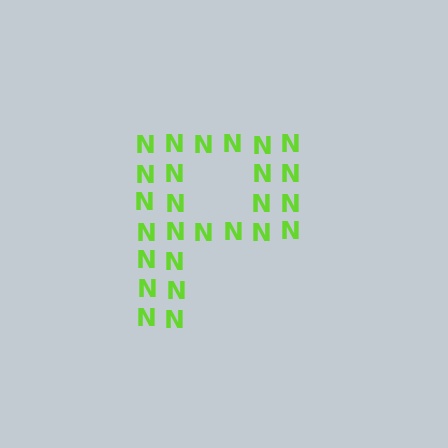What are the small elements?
The small elements are letter N's.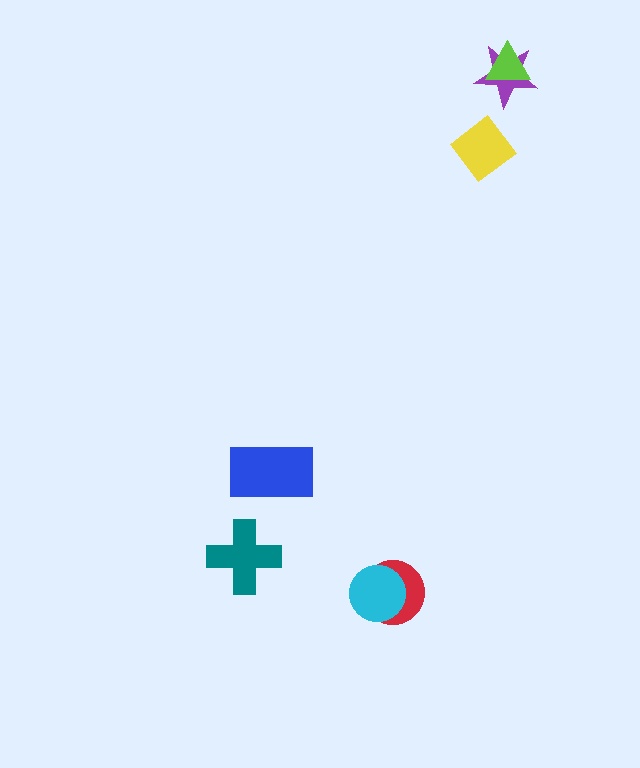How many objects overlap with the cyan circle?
1 object overlaps with the cyan circle.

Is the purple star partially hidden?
Yes, it is partially covered by another shape.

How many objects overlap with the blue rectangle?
0 objects overlap with the blue rectangle.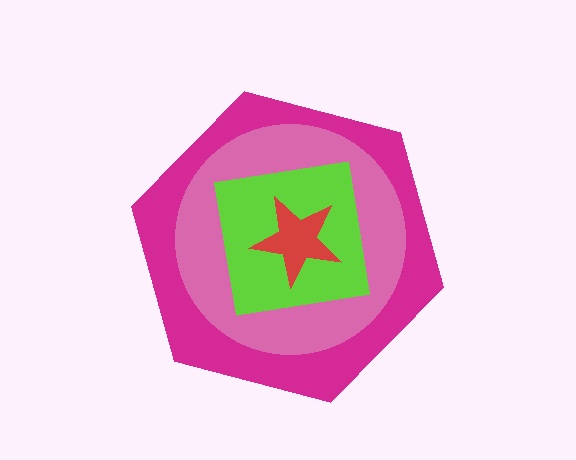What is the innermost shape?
The red star.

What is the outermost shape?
The magenta hexagon.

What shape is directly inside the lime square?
The red star.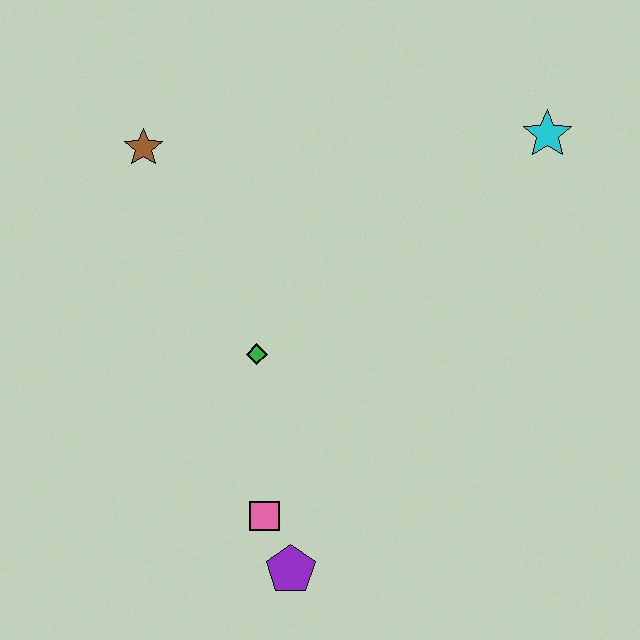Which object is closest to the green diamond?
The pink square is closest to the green diamond.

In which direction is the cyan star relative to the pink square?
The cyan star is above the pink square.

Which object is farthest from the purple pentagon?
The cyan star is farthest from the purple pentagon.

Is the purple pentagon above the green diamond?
No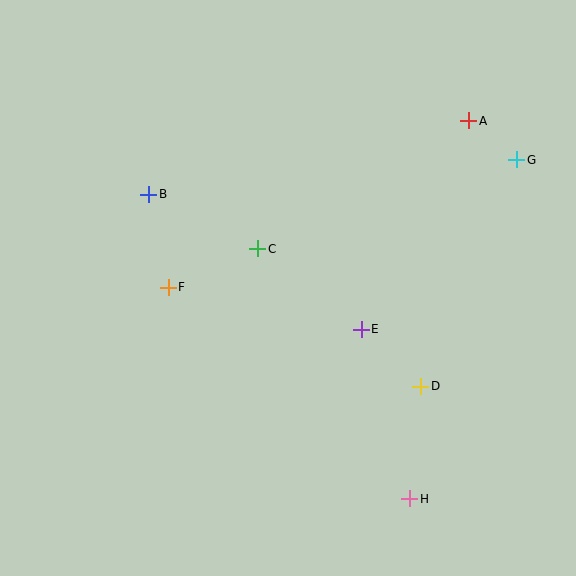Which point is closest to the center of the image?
Point C at (258, 249) is closest to the center.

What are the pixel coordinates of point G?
Point G is at (516, 160).